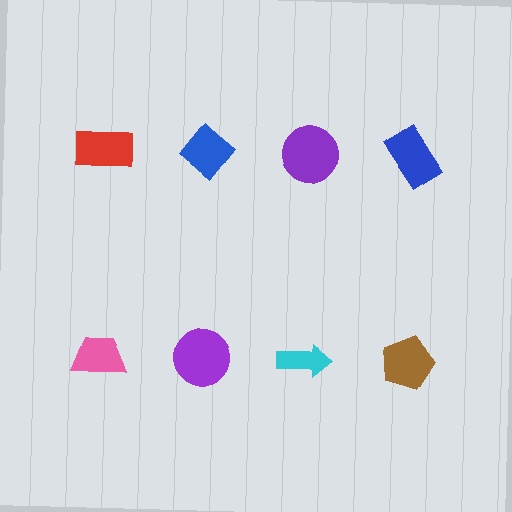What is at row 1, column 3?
A purple circle.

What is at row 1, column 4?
A blue rectangle.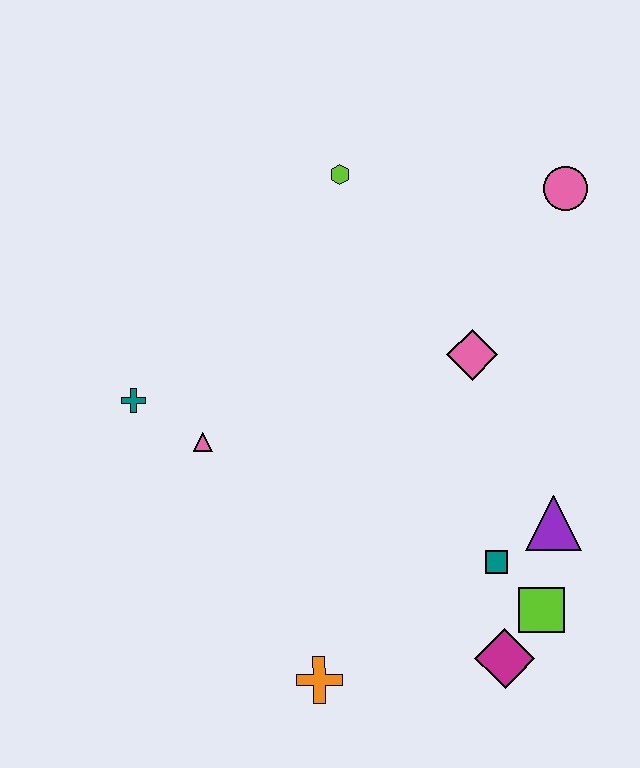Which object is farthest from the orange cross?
The pink circle is farthest from the orange cross.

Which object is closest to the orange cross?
The magenta diamond is closest to the orange cross.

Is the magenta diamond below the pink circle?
Yes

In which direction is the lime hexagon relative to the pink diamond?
The lime hexagon is above the pink diamond.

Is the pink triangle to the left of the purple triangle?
Yes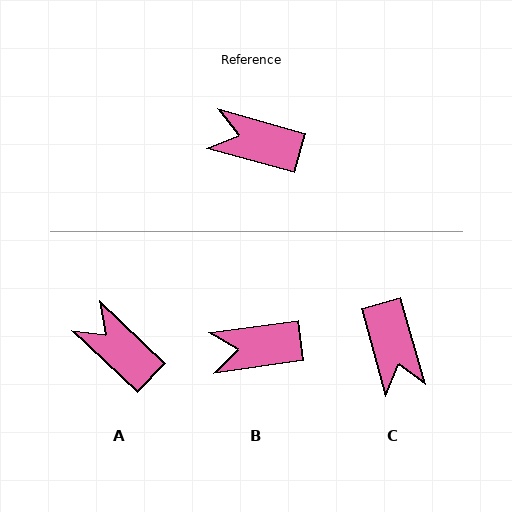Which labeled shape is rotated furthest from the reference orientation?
C, about 121 degrees away.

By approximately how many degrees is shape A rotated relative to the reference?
Approximately 28 degrees clockwise.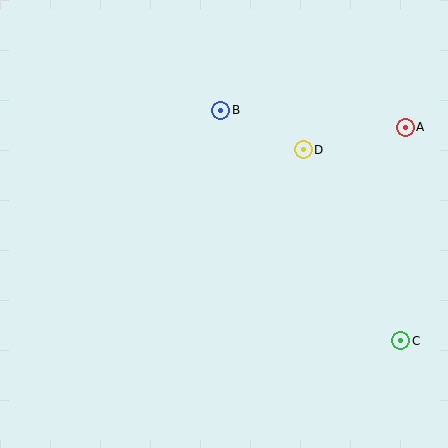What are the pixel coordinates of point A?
Point A is at (405, 127).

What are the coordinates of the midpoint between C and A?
The midpoint between C and A is at (403, 234).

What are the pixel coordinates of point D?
Point D is at (303, 150).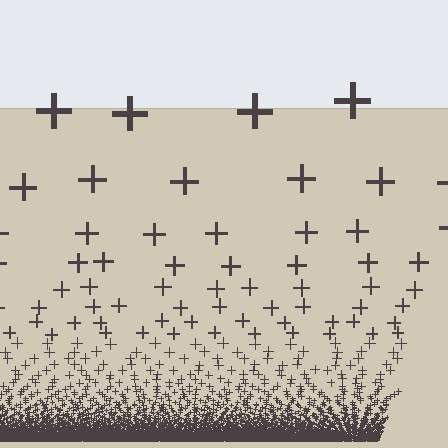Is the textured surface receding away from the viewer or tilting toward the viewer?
The surface appears to tilt toward the viewer. Texture elements get larger and sparser toward the top.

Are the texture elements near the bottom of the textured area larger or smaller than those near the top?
Smaller. The gradient is inverted — elements near the bottom are smaller and denser.